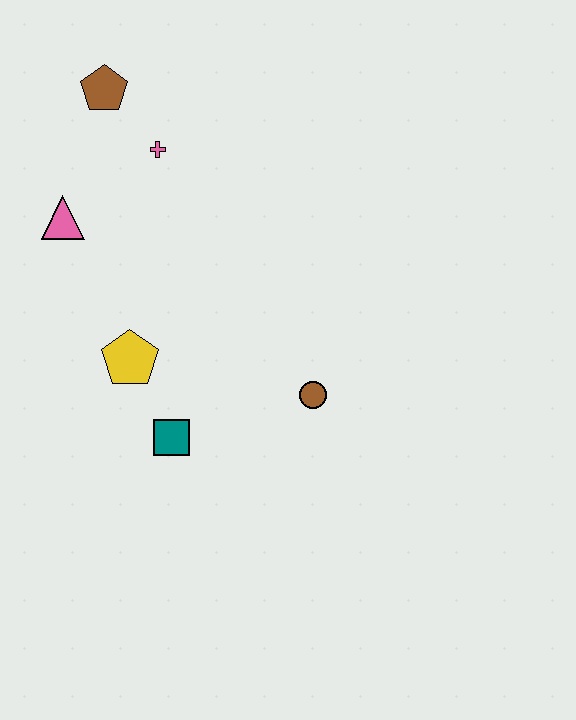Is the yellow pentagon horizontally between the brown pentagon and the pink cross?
Yes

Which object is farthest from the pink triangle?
The brown circle is farthest from the pink triangle.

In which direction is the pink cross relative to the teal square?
The pink cross is above the teal square.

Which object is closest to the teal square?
The yellow pentagon is closest to the teal square.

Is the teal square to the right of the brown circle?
No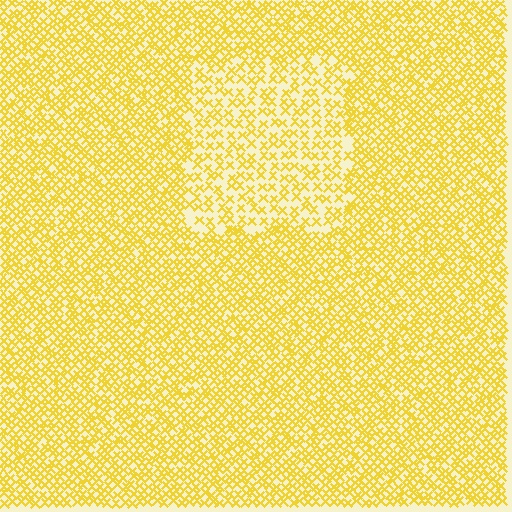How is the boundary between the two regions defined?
The boundary is defined by a change in element density (approximately 1.8x ratio). All elements are the same color, size, and shape.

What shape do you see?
I see a rectangle.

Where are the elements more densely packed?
The elements are more densely packed outside the rectangle boundary.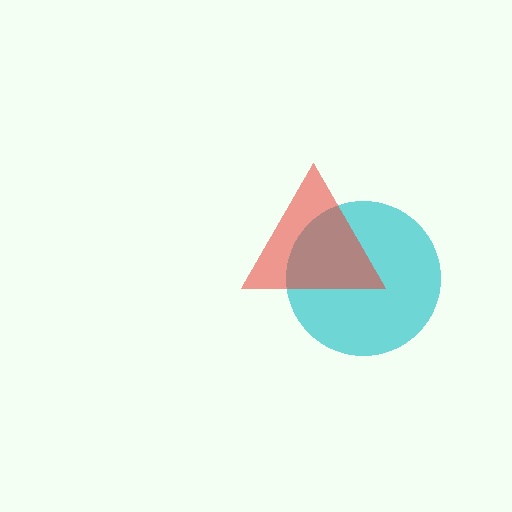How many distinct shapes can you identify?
There are 2 distinct shapes: a cyan circle, a red triangle.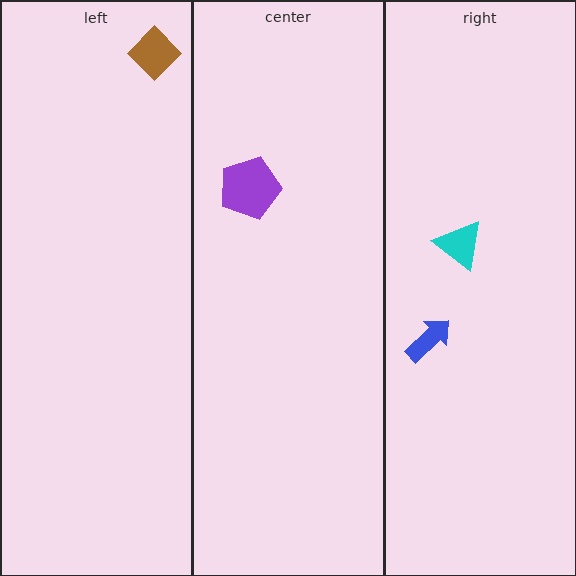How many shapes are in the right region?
2.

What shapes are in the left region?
The brown diamond.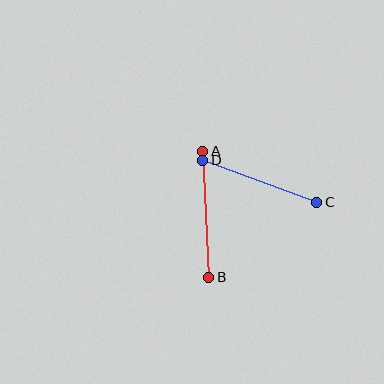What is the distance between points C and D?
The distance is approximately 121 pixels.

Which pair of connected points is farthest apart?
Points A and B are farthest apart.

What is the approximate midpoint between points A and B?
The midpoint is at approximately (206, 214) pixels.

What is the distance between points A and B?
The distance is approximately 126 pixels.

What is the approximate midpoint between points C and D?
The midpoint is at approximately (260, 181) pixels.